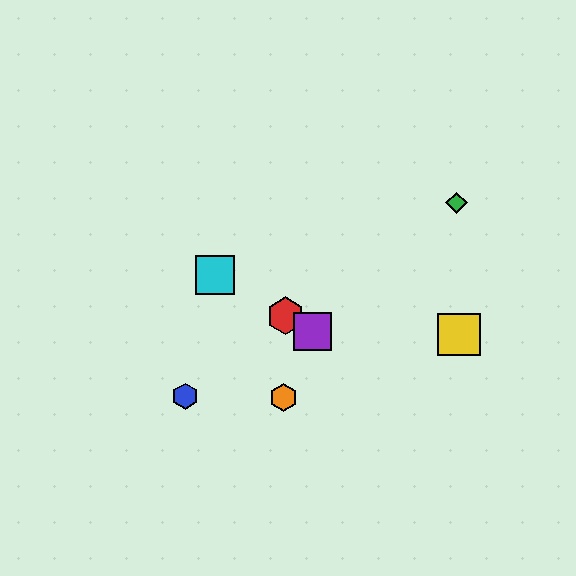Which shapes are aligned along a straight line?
The red hexagon, the purple square, the cyan square are aligned along a straight line.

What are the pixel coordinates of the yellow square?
The yellow square is at (459, 335).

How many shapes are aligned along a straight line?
3 shapes (the red hexagon, the purple square, the cyan square) are aligned along a straight line.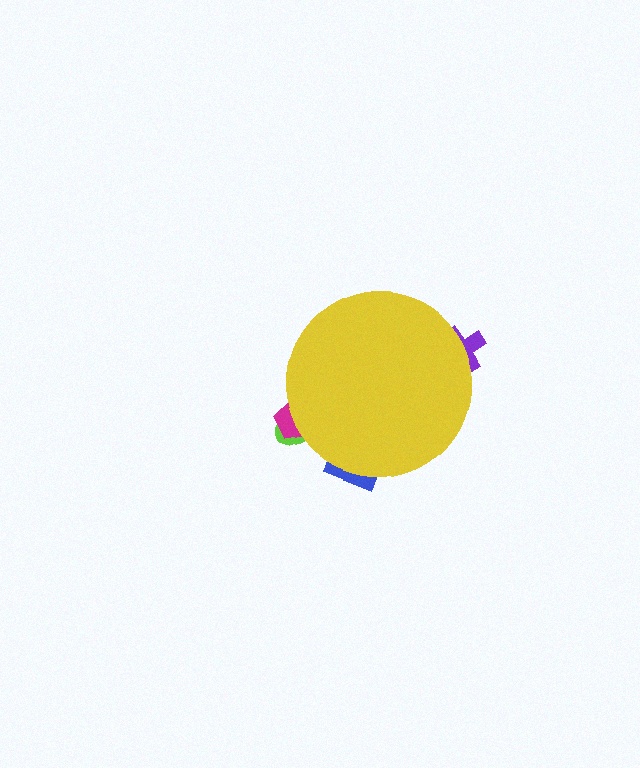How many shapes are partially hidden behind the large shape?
4 shapes are partially hidden.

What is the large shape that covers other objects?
A yellow circle.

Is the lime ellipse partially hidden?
Yes, the lime ellipse is partially hidden behind the yellow circle.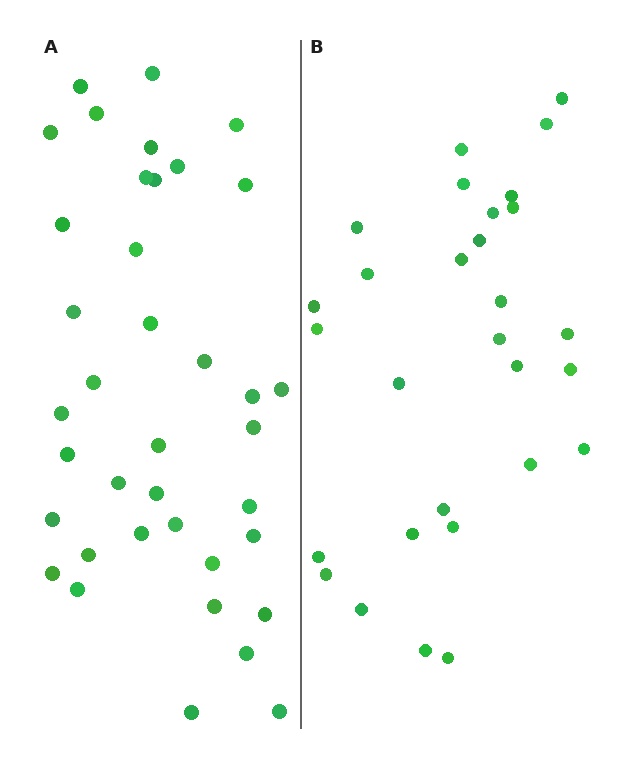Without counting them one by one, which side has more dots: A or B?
Region A (the left region) has more dots.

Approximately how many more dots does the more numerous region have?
Region A has roughly 8 or so more dots than region B.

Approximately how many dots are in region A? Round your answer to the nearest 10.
About 40 dots. (The exact count is 38, which rounds to 40.)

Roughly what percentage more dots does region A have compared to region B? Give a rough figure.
About 30% more.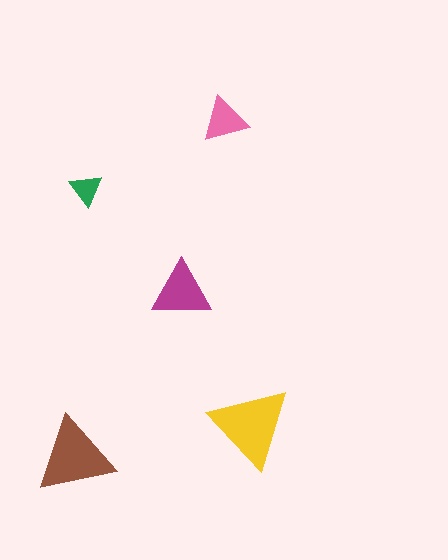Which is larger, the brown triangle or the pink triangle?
The brown one.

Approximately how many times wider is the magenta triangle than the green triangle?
About 2 times wider.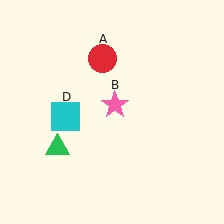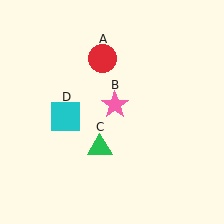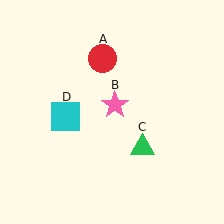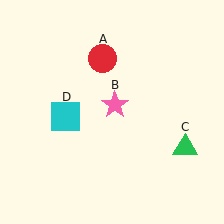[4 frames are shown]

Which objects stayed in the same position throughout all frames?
Red circle (object A) and pink star (object B) and cyan square (object D) remained stationary.